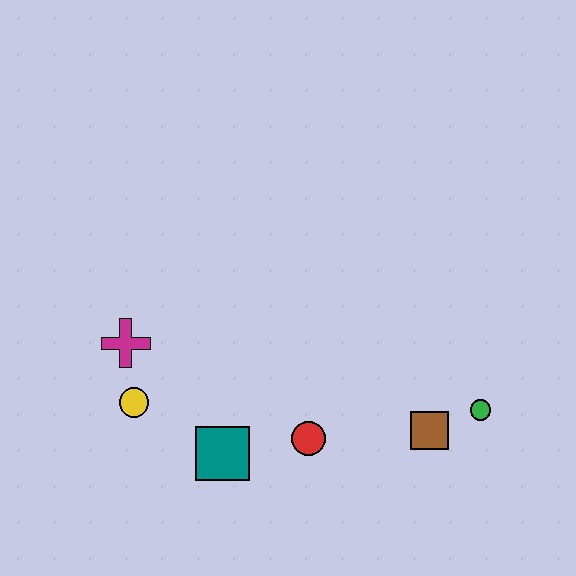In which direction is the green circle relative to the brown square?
The green circle is to the right of the brown square.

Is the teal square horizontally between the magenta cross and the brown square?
Yes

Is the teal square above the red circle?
No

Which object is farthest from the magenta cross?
The green circle is farthest from the magenta cross.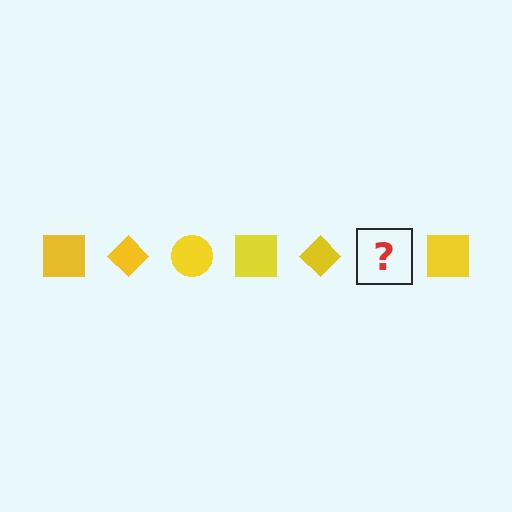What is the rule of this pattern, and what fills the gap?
The rule is that the pattern cycles through square, diamond, circle shapes in yellow. The gap should be filled with a yellow circle.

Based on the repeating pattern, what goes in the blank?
The blank should be a yellow circle.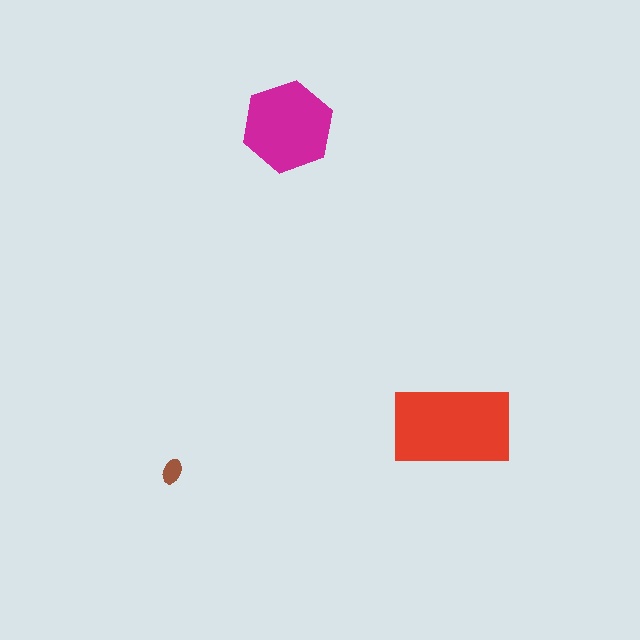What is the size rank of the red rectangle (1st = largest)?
1st.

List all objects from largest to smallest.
The red rectangle, the magenta hexagon, the brown ellipse.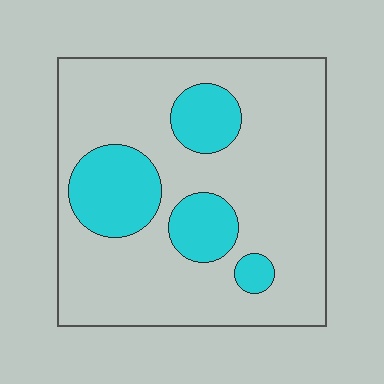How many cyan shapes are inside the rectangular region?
4.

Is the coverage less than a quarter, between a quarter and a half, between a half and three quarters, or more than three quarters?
Less than a quarter.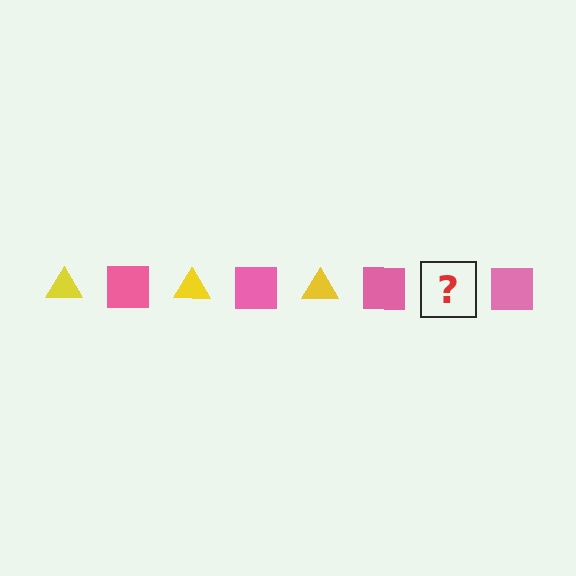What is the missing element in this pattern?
The missing element is a yellow triangle.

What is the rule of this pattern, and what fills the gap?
The rule is that the pattern alternates between yellow triangle and pink square. The gap should be filled with a yellow triangle.